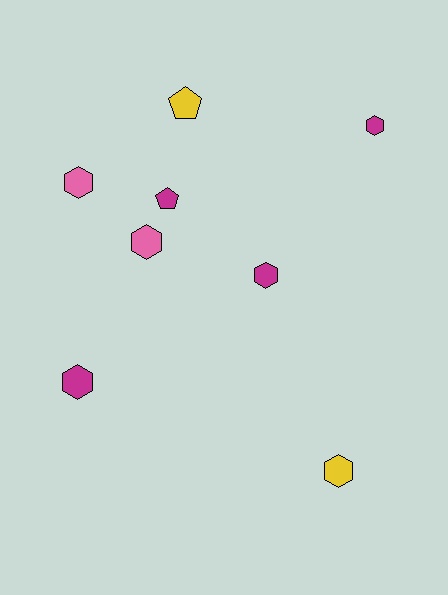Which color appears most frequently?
Magenta, with 4 objects.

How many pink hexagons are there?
There are 2 pink hexagons.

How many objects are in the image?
There are 8 objects.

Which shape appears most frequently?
Hexagon, with 6 objects.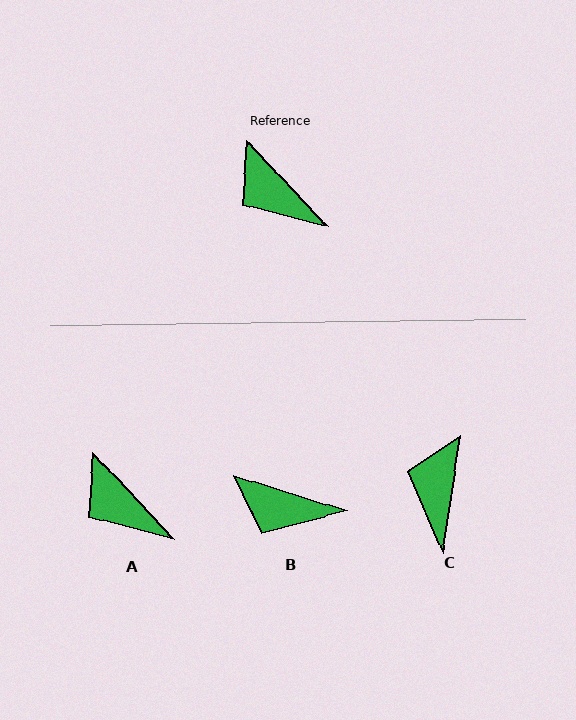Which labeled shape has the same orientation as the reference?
A.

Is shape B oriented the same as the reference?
No, it is off by about 29 degrees.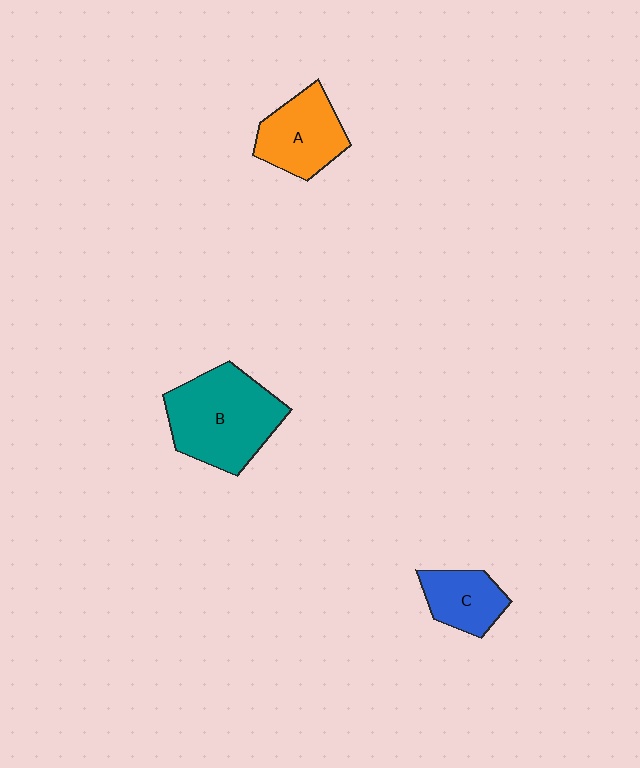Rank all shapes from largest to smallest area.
From largest to smallest: B (teal), A (orange), C (blue).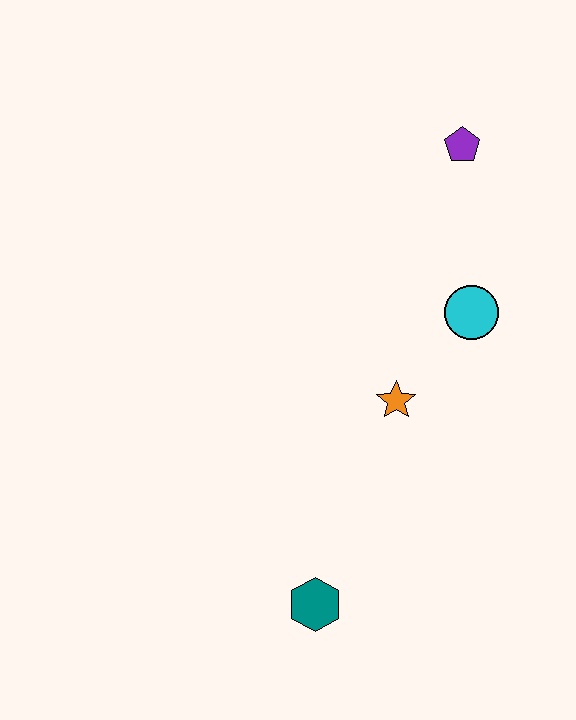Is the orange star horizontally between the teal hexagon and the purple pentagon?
Yes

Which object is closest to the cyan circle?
The orange star is closest to the cyan circle.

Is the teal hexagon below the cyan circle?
Yes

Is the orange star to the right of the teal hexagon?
Yes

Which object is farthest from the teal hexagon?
The purple pentagon is farthest from the teal hexagon.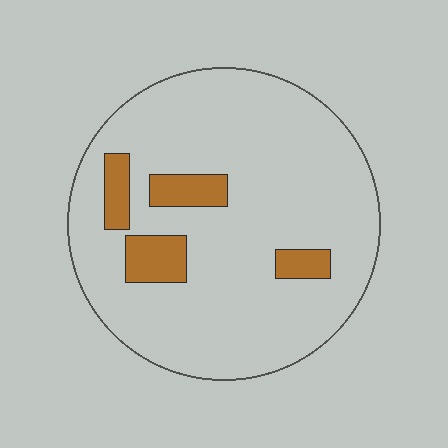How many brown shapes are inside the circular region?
4.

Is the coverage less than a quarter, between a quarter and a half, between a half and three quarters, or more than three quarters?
Less than a quarter.